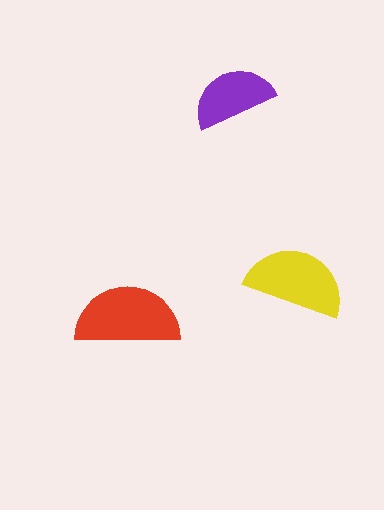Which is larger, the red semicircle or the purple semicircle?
The red one.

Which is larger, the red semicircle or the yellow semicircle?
The red one.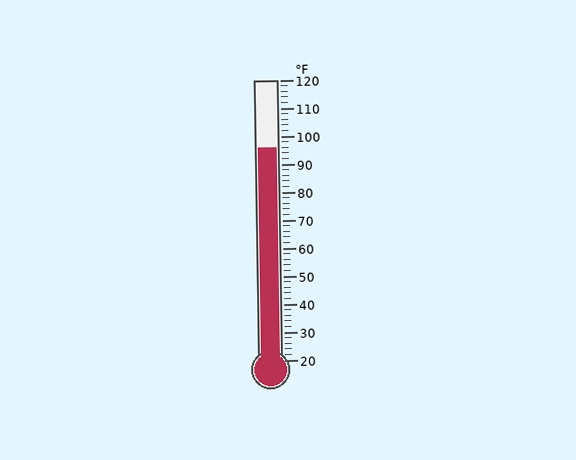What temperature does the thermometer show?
The thermometer shows approximately 96°F.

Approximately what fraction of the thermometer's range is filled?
The thermometer is filled to approximately 75% of its range.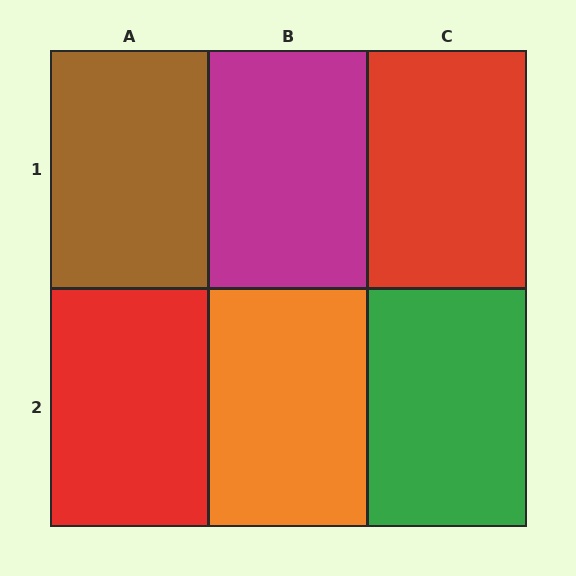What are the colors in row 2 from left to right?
Red, orange, green.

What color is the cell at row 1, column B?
Magenta.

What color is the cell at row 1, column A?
Brown.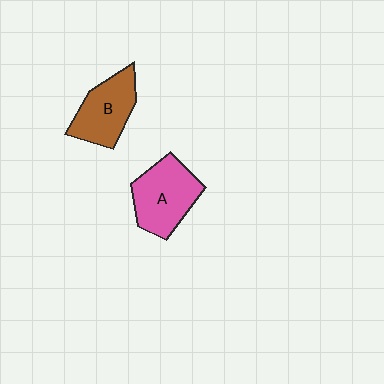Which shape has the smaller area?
Shape B (brown).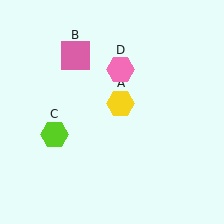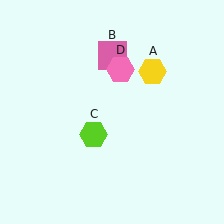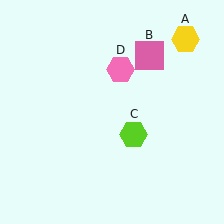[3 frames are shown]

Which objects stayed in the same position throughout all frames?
Pink hexagon (object D) remained stationary.